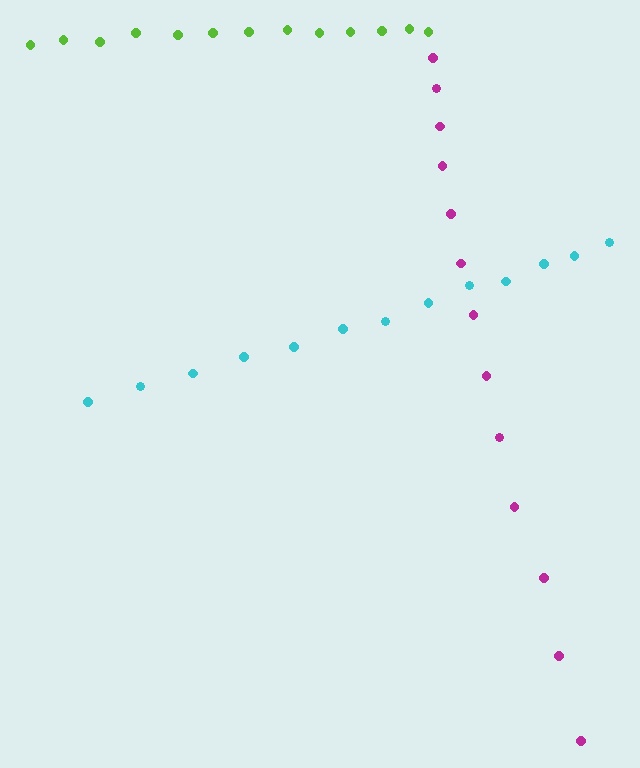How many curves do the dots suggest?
There are 3 distinct paths.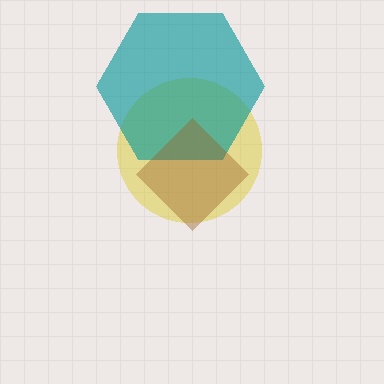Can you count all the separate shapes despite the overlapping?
Yes, there are 3 separate shapes.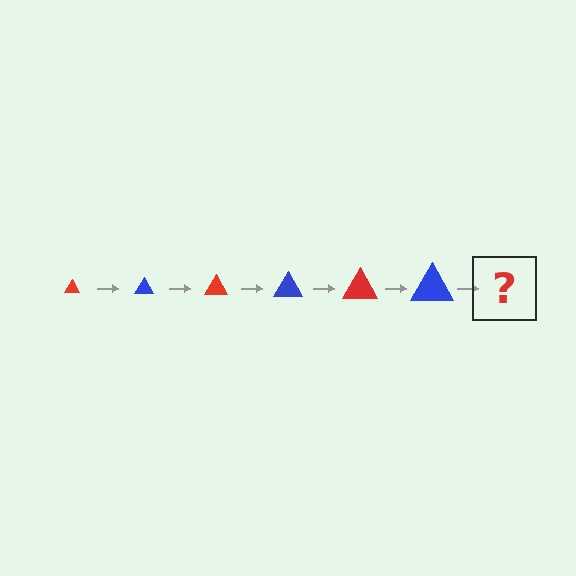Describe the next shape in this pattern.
It should be a red triangle, larger than the previous one.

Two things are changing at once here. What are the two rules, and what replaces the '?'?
The two rules are that the triangle grows larger each step and the color cycles through red and blue. The '?' should be a red triangle, larger than the previous one.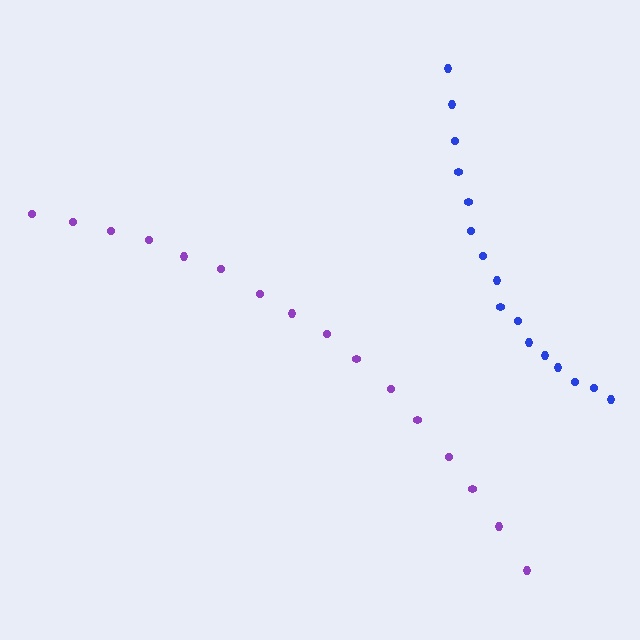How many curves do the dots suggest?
There are 2 distinct paths.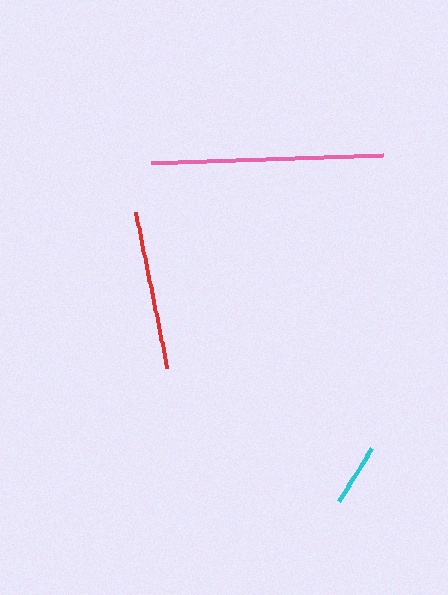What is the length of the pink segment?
The pink segment is approximately 233 pixels long.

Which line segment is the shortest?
The cyan line is the shortest at approximately 63 pixels.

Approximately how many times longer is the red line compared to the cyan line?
The red line is approximately 2.5 times the length of the cyan line.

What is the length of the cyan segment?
The cyan segment is approximately 63 pixels long.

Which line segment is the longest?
The pink line is the longest at approximately 233 pixels.